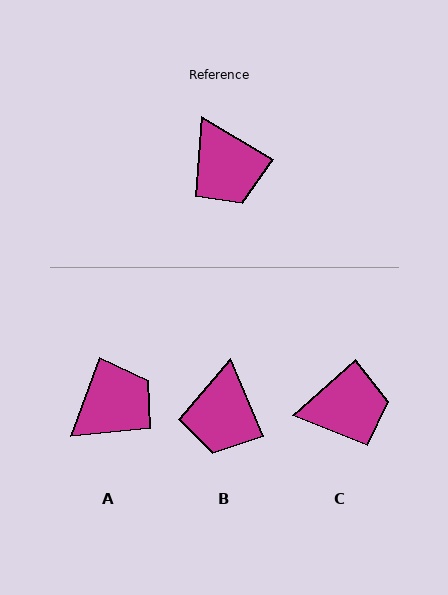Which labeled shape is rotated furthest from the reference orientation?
A, about 100 degrees away.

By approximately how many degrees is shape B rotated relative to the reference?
Approximately 37 degrees clockwise.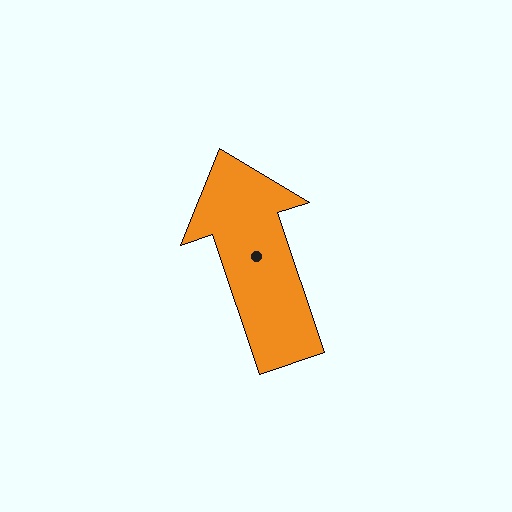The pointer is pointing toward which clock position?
Roughly 11 o'clock.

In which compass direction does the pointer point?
North.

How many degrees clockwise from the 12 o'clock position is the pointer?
Approximately 341 degrees.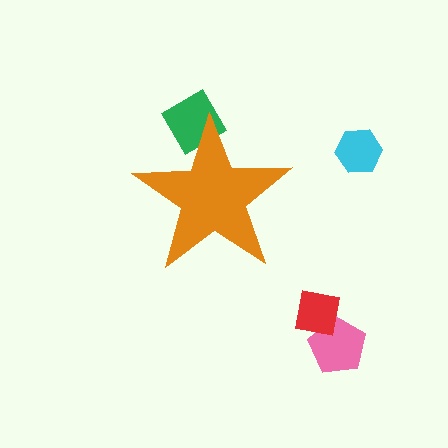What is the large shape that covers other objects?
An orange star.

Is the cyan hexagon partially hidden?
No, the cyan hexagon is fully visible.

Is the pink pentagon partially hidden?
No, the pink pentagon is fully visible.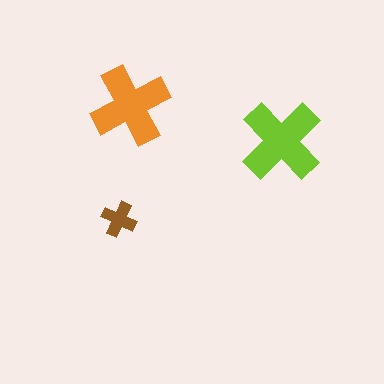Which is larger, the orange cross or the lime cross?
The lime one.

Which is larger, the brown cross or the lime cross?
The lime one.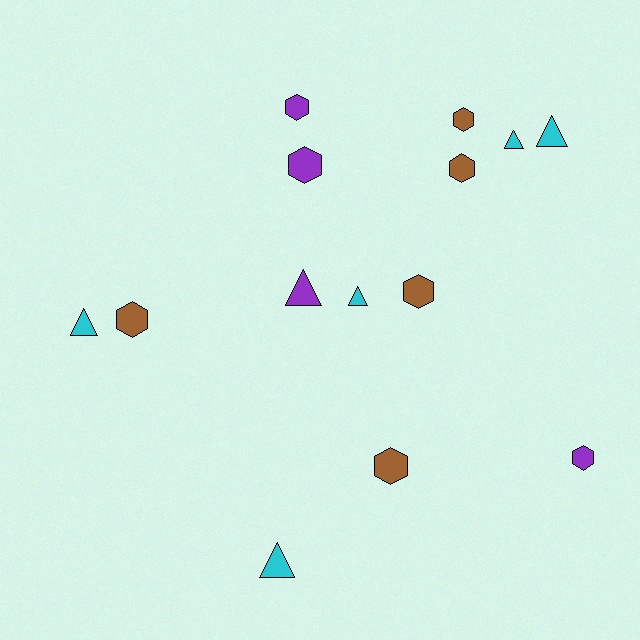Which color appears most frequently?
Cyan, with 5 objects.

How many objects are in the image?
There are 14 objects.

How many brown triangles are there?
There are no brown triangles.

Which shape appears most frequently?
Hexagon, with 8 objects.